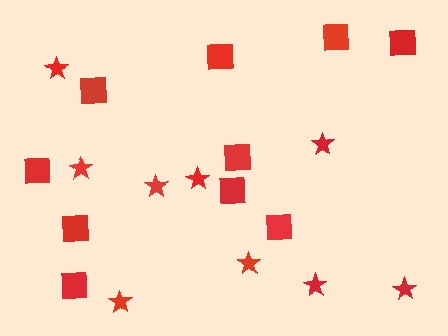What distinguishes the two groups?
There are 2 groups: one group of squares (10) and one group of stars (9).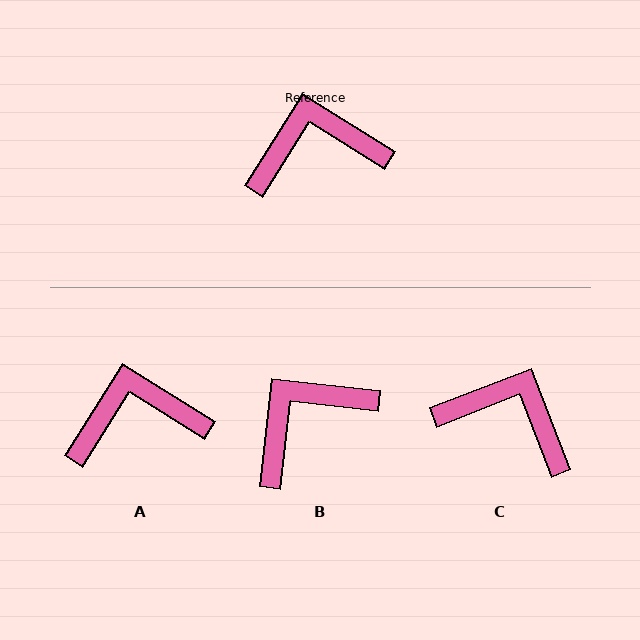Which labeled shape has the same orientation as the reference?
A.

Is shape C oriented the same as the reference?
No, it is off by about 37 degrees.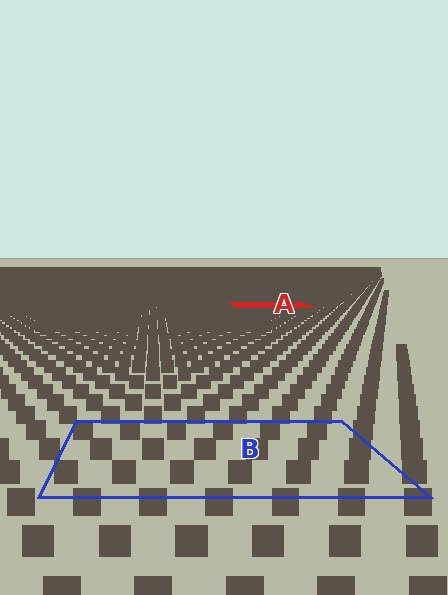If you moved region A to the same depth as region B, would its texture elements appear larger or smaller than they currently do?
They would appear larger. At a closer depth, the same texture elements are projected at a bigger on-screen size.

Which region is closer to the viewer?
Region B is closer. The texture elements there are larger and more spread out.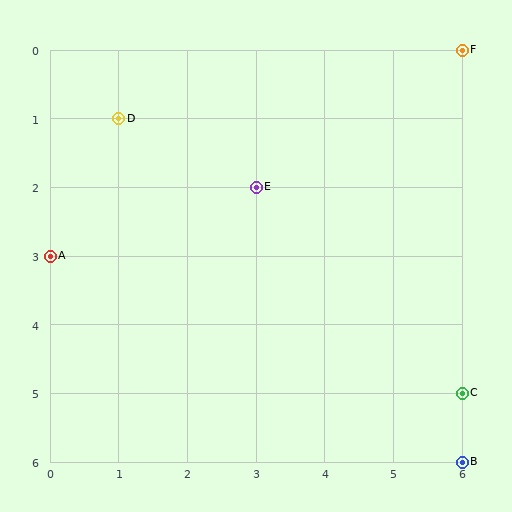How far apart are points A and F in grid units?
Points A and F are 6 columns and 3 rows apart (about 6.7 grid units diagonally).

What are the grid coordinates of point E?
Point E is at grid coordinates (3, 2).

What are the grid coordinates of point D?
Point D is at grid coordinates (1, 1).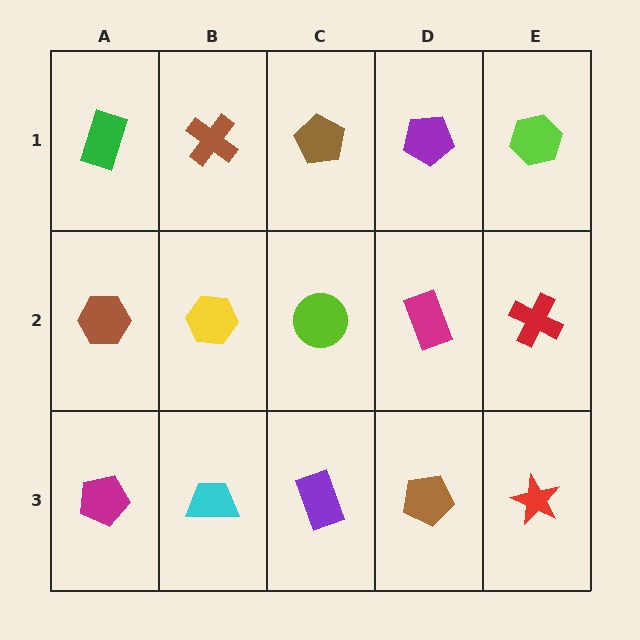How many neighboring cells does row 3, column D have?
3.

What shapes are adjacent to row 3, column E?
A red cross (row 2, column E), a brown pentagon (row 3, column D).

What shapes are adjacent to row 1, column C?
A lime circle (row 2, column C), a brown cross (row 1, column B), a purple pentagon (row 1, column D).